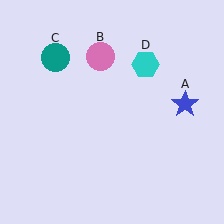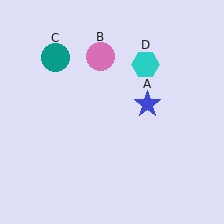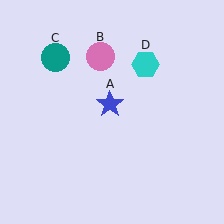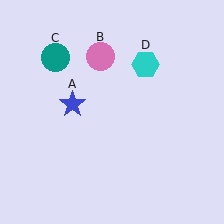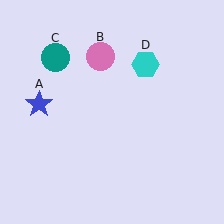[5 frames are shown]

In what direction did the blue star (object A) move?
The blue star (object A) moved left.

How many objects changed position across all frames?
1 object changed position: blue star (object A).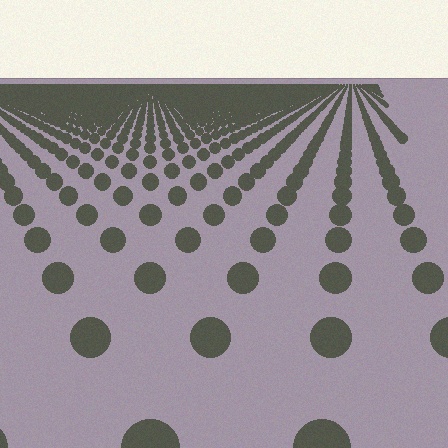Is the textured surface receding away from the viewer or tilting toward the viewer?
The surface is receding away from the viewer. Texture elements get smaller and denser toward the top.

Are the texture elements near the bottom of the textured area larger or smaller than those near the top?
Larger. Near the bottom, elements are closer to the viewer and appear at a bigger on-screen size.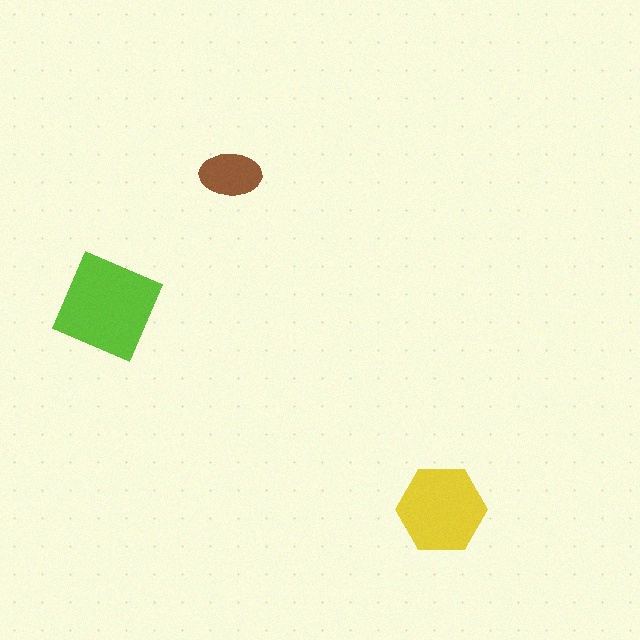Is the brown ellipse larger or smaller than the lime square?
Smaller.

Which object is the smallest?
The brown ellipse.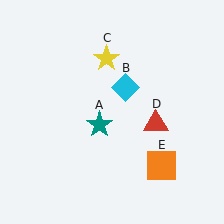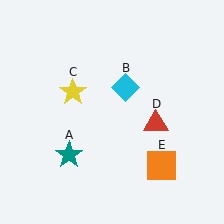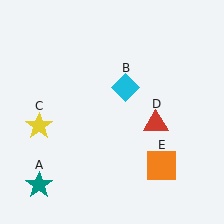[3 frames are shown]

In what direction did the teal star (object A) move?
The teal star (object A) moved down and to the left.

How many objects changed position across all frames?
2 objects changed position: teal star (object A), yellow star (object C).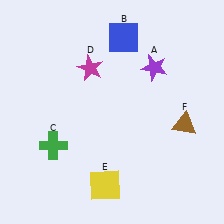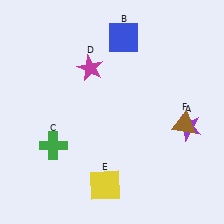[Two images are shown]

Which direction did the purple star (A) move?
The purple star (A) moved down.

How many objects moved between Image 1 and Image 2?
1 object moved between the two images.